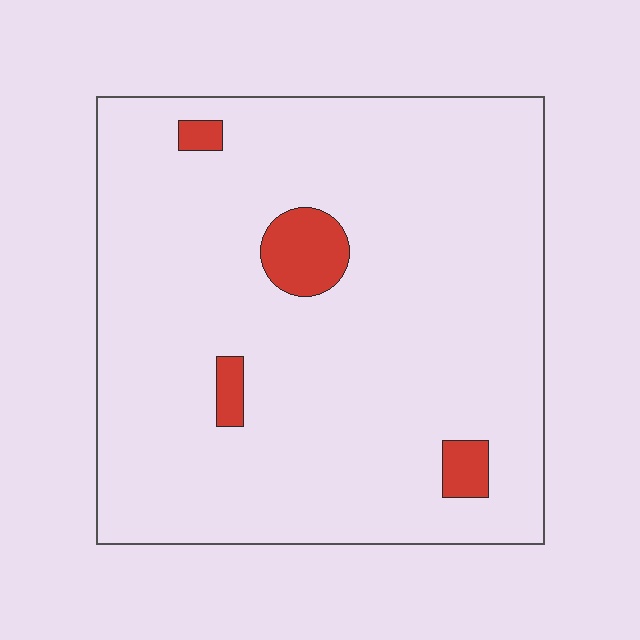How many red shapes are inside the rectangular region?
4.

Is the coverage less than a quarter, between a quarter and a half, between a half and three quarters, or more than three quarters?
Less than a quarter.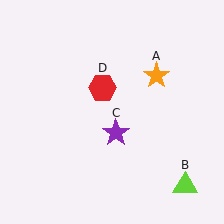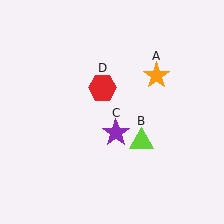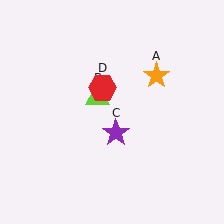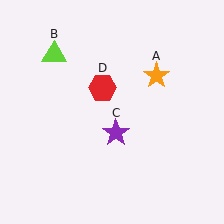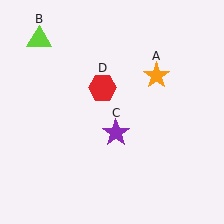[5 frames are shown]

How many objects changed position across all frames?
1 object changed position: lime triangle (object B).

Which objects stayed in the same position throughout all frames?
Orange star (object A) and purple star (object C) and red hexagon (object D) remained stationary.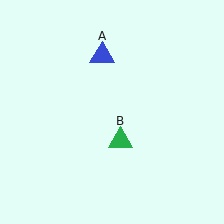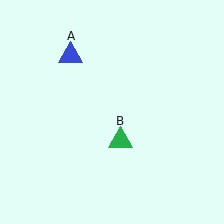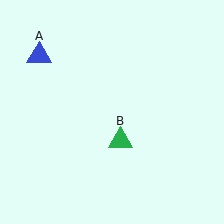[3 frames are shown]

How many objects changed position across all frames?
1 object changed position: blue triangle (object A).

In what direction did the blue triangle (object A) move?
The blue triangle (object A) moved left.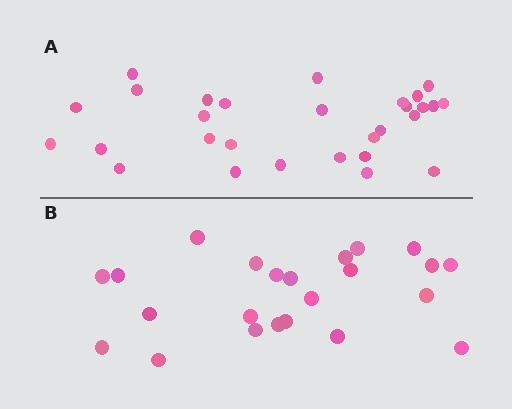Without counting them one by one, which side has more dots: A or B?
Region A (the top region) has more dots.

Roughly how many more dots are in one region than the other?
Region A has about 6 more dots than region B.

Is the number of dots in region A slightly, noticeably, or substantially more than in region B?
Region A has noticeably more, but not dramatically so. The ratio is roughly 1.3 to 1.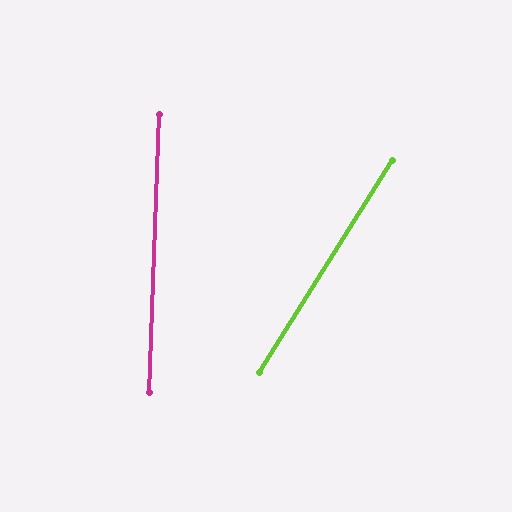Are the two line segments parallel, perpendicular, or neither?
Neither parallel nor perpendicular — they differ by about 30°.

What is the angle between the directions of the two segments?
Approximately 30 degrees.